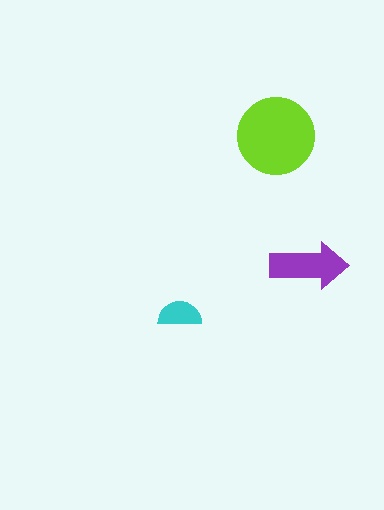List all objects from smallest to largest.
The cyan semicircle, the purple arrow, the lime circle.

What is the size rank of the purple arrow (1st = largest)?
2nd.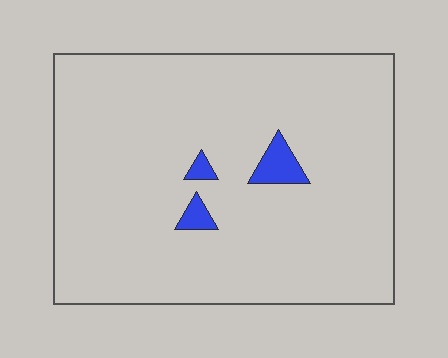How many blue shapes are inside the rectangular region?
3.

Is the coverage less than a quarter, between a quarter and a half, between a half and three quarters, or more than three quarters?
Less than a quarter.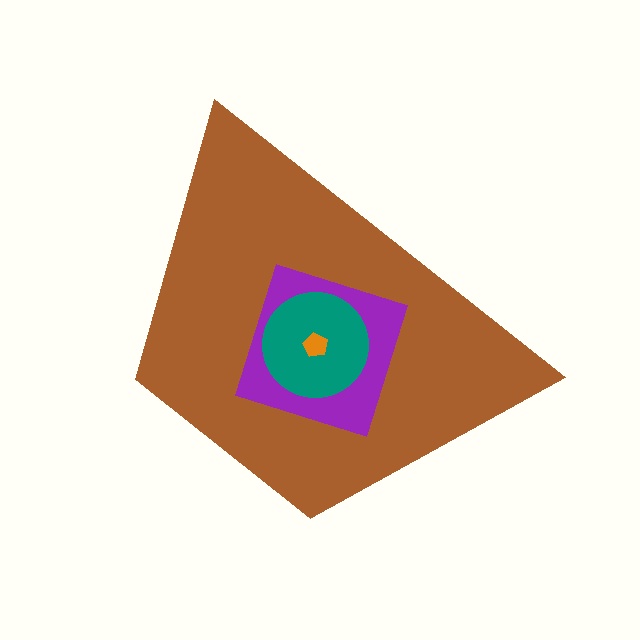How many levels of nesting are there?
4.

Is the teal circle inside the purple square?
Yes.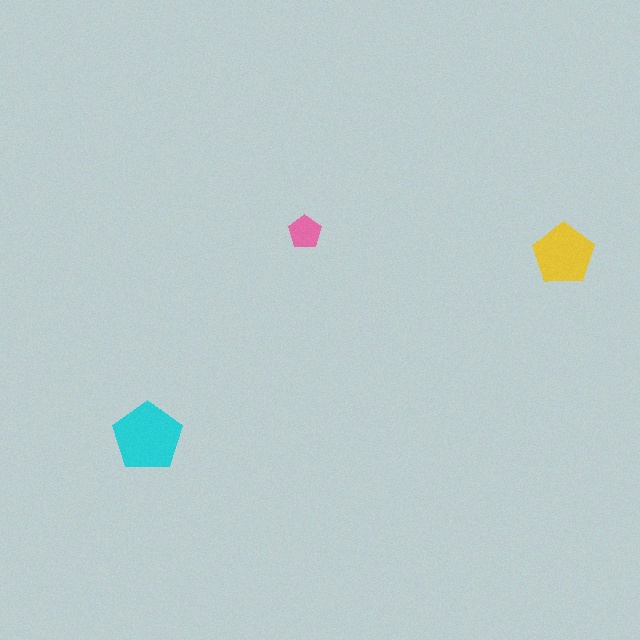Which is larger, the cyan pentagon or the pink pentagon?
The cyan one.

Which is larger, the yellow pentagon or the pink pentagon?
The yellow one.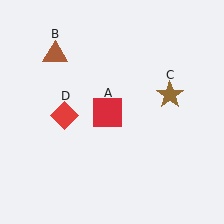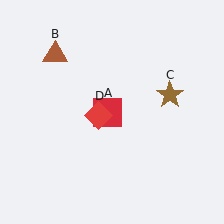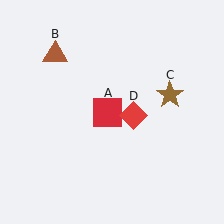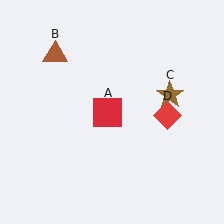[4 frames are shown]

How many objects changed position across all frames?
1 object changed position: red diamond (object D).